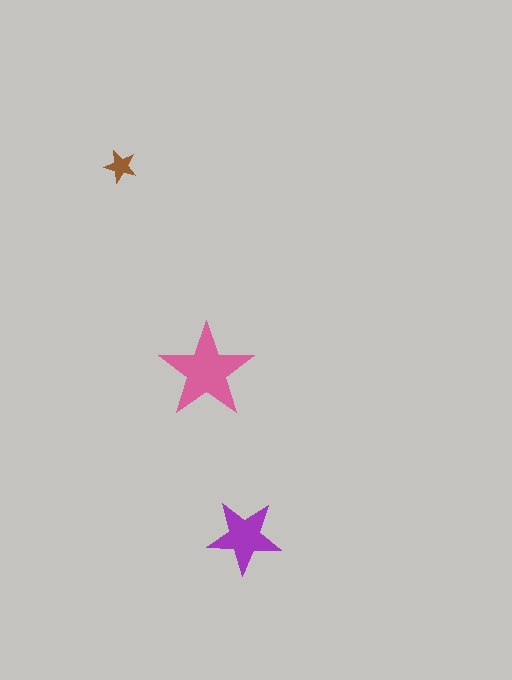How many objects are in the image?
There are 3 objects in the image.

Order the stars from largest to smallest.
the pink one, the purple one, the brown one.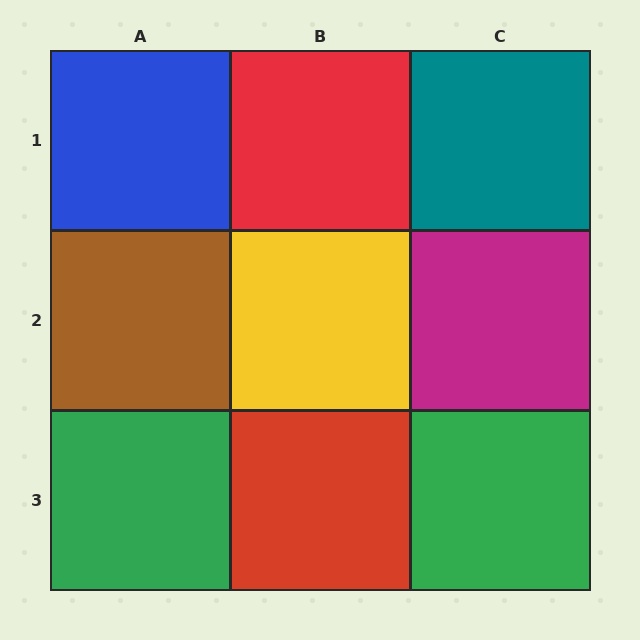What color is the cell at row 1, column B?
Red.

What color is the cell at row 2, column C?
Magenta.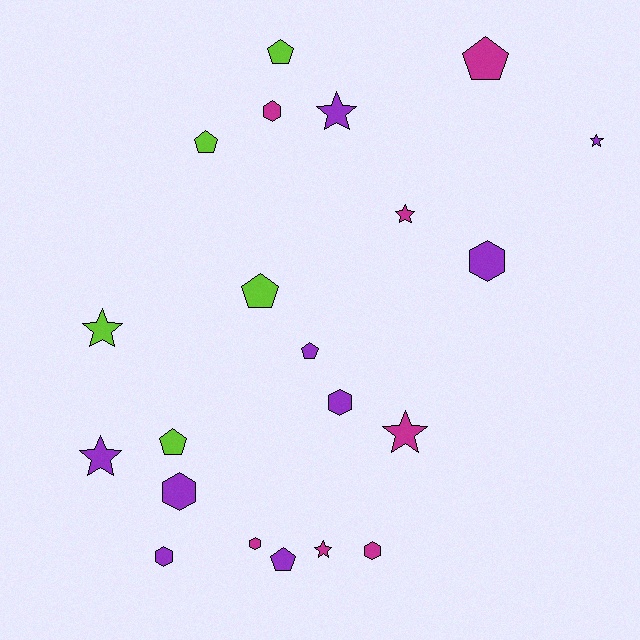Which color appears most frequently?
Purple, with 9 objects.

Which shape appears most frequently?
Star, with 7 objects.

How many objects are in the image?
There are 21 objects.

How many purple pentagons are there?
There are 2 purple pentagons.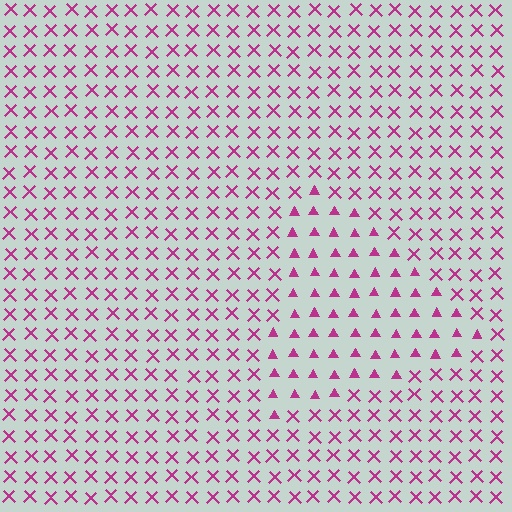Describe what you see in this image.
The image is filled with small magenta elements arranged in a uniform grid. A triangle-shaped region contains triangles, while the surrounding area contains X marks. The boundary is defined purely by the change in element shape.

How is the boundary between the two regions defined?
The boundary is defined by a change in element shape: triangles inside vs. X marks outside. All elements share the same color and spacing.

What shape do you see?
I see a triangle.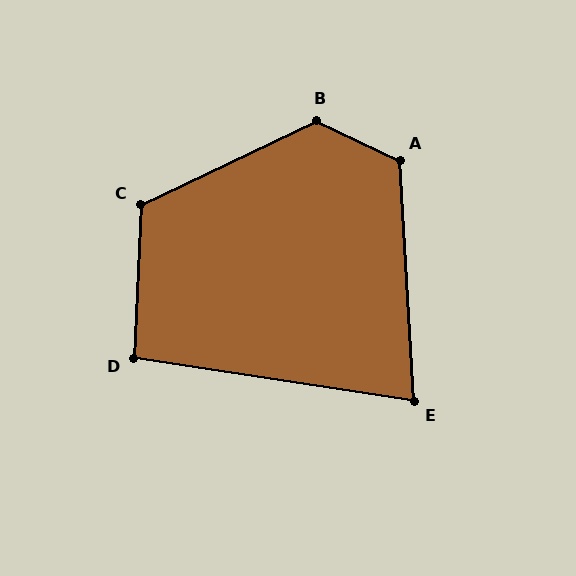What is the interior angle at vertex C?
Approximately 118 degrees (obtuse).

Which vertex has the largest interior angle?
B, at approximately 129 degrees.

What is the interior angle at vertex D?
Approximately 96 degrees (obtuse).